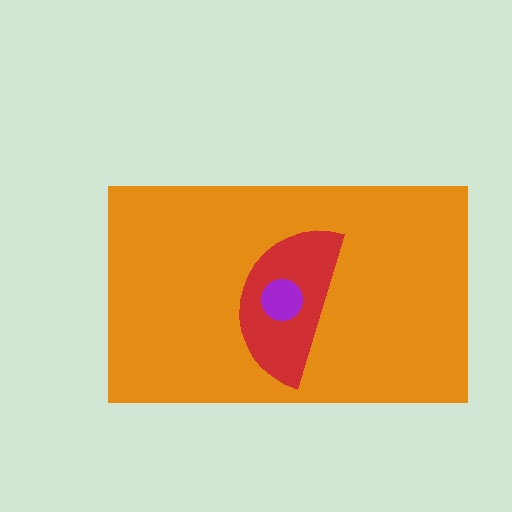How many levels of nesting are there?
3.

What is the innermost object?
The purple circle.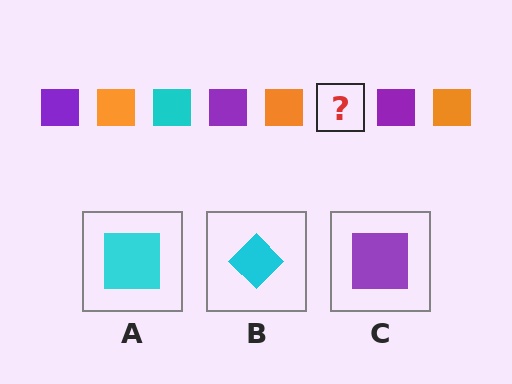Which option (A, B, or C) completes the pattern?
A.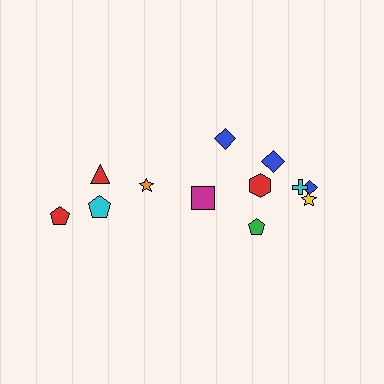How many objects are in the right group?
There are 7 objects.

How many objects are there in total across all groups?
There are 12 objects.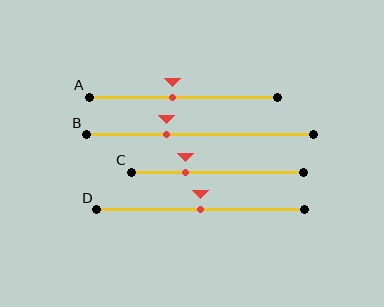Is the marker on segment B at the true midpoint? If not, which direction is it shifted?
No, the marker on segment B is shifted to the left by about 15% of the segment length.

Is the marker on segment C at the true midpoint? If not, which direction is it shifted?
No, the marker on segment C is shifted to the left by about 19% of the segment length.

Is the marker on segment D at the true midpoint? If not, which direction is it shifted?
Yes, the marker on segment D is at the true midpoint.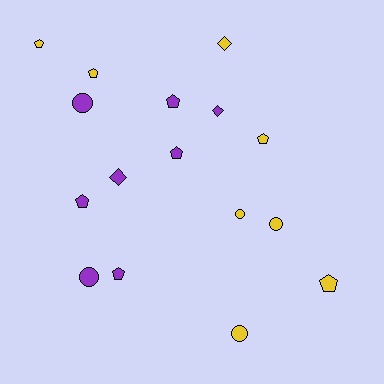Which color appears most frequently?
Purple, with 8 objects.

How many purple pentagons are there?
There are 4 purple pentagons.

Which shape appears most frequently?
Pentagon, with 8 objects.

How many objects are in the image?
There are 16 objects.